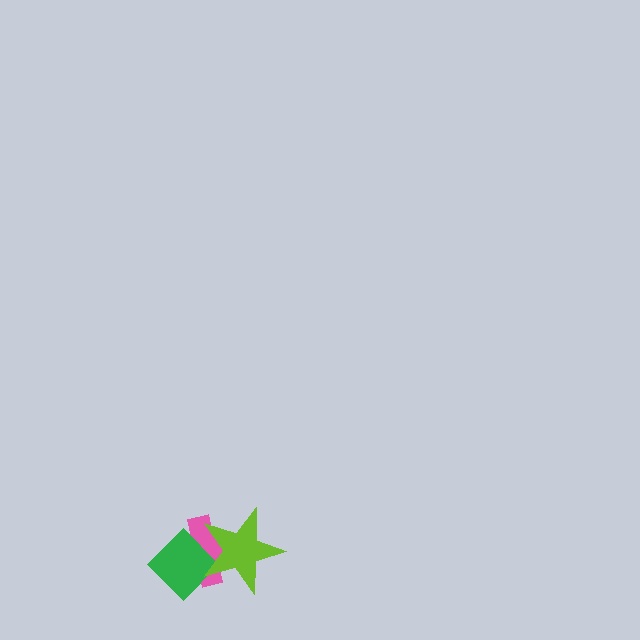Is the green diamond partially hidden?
Yes, it is partially covered by another shape.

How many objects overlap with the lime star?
2 objects overlap with the lime star.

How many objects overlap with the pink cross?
2 objects overlap with the pink cross.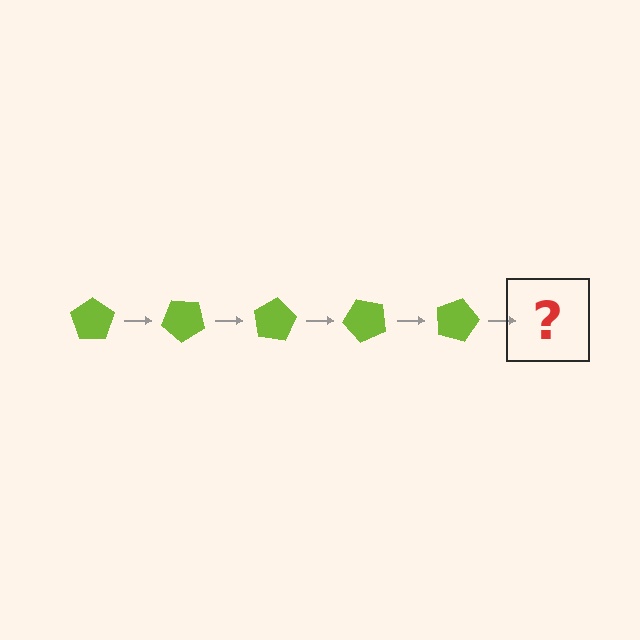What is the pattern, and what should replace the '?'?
The pattern is that the pentagon rotates 40 degrees each step. The '?' should be a lime pentagon rotated 200 degrees.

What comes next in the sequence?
The next element should be a lime pentagon rotated 200 degrees.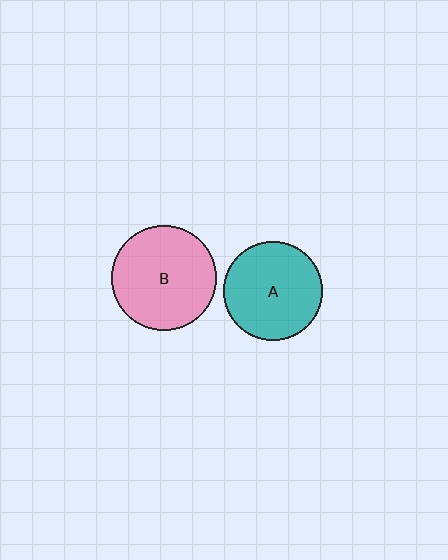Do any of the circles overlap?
No, none of the circles overlap.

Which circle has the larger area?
Circle B (pink).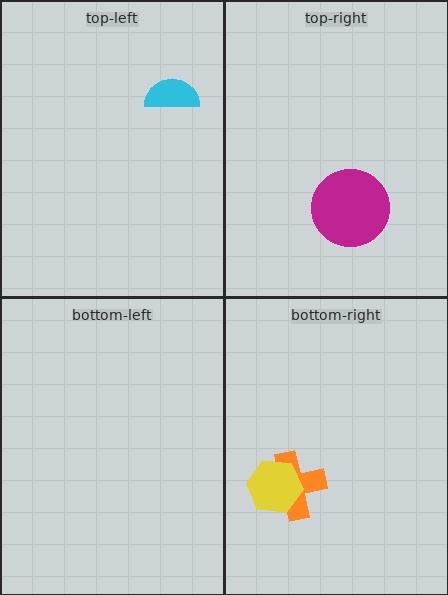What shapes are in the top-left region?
The cyan semicircle.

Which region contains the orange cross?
The bottom-right region.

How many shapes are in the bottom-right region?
2.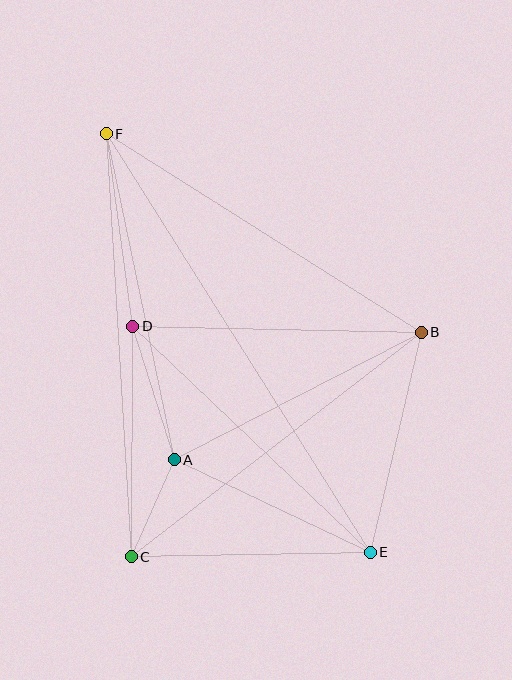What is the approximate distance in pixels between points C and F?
The distance between C and F is approximately 424 pixels.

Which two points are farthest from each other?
Points E and F are farthest from each other.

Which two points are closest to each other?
Points A and C are closest to each other.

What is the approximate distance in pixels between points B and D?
The distance between B and D is approximately 289 pixels.